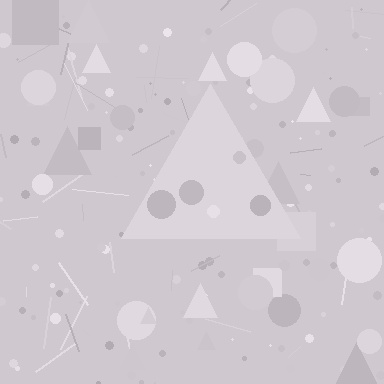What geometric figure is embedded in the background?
A triangle is embedded in the background.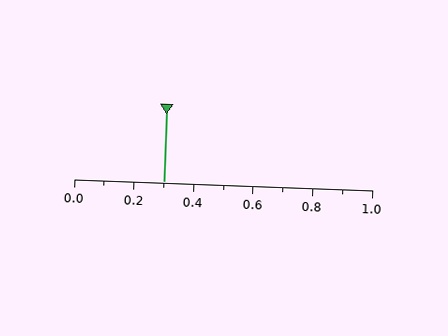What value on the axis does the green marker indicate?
The marker indicates approximately 0.3.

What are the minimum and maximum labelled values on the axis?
The axis runs from 0.0 to 1.0.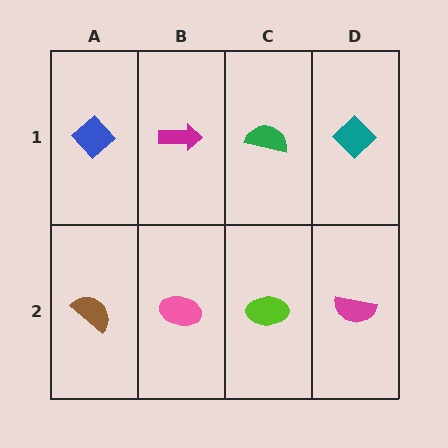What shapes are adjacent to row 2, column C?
A green semicircle (row 1, column C), a pink ellipse (row 2, column B), a magenta semicircle (row 2, column D).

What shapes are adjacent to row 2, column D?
A teal diamond (row 1, column D), a lime ellipse (row 2, column C).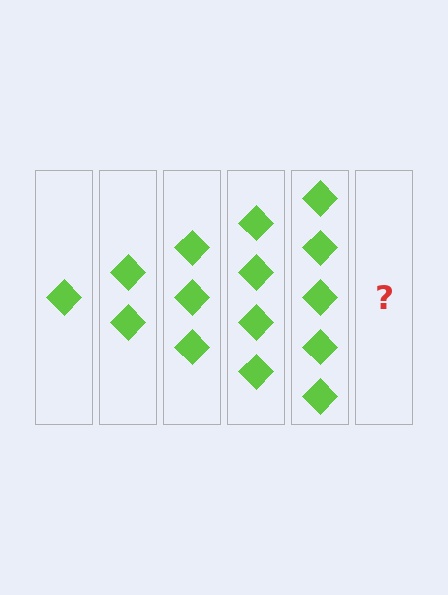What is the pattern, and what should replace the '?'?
The pattern is that each step adds one more diamond. The '?' should be 6 diamonds.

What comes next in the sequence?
The next element should be 6 diamonds.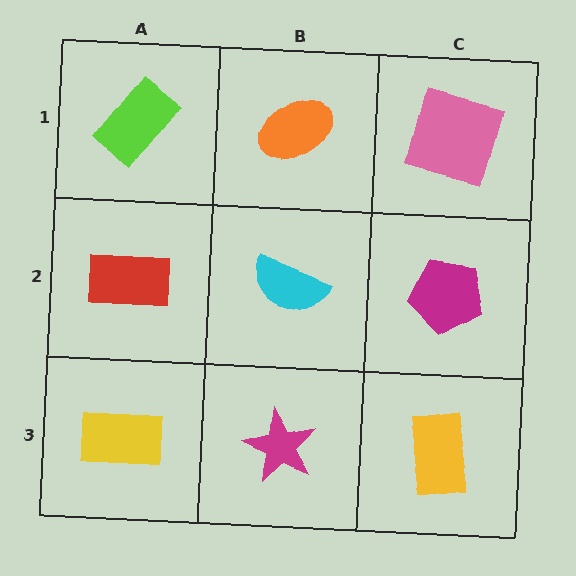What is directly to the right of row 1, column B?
A pink square.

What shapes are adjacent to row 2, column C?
A pink square (row 1, column C), a yellow rectangle (row 3, column C), a cyan semicircle (row 2, column B).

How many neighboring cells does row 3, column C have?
2.